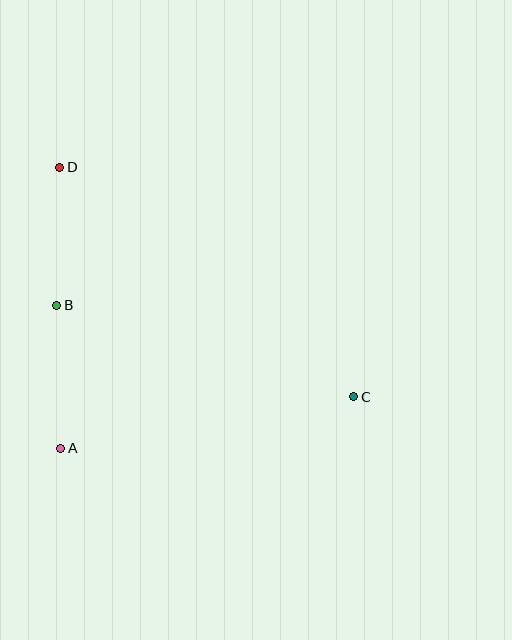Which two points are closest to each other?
Points B and D are closest to each other.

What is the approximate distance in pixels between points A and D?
The distance between A and D is approximately 281 pixels.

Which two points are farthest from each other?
Points C and D are farthest from each other.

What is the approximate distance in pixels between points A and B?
The distance between A and B is approximately 143 pixels.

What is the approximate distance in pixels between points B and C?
The distance between B and C is approximately 311 pixels.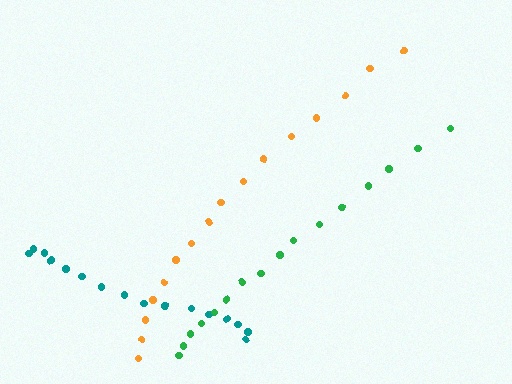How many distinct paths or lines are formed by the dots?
There are 3 distinct paths.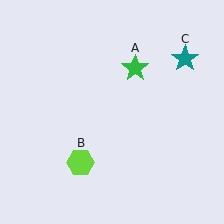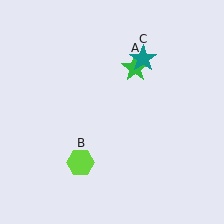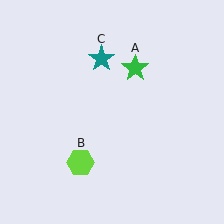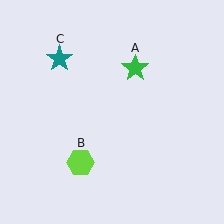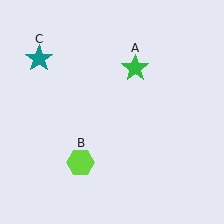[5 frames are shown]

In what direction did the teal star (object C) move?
The teal star (object C) moved left.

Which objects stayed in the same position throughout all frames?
Green star (object A) and lime hexagon (object B) remained stationary.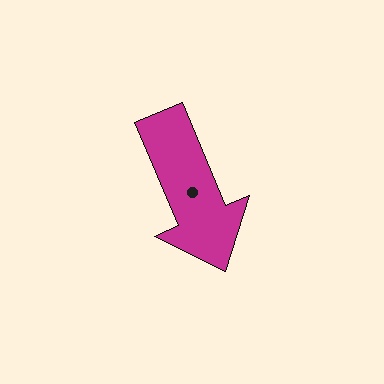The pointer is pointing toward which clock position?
Roughly 5 o'clock.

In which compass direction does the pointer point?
Southeast.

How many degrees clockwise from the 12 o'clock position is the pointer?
Approximately 157 degrees.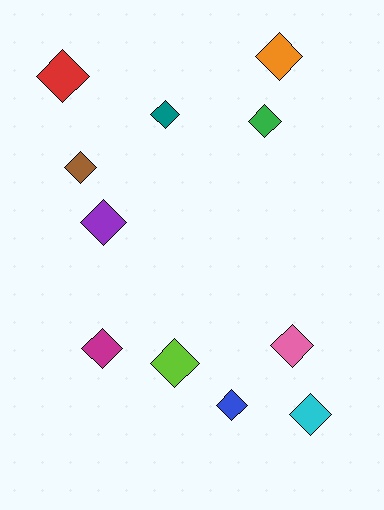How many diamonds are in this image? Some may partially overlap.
There are 11 diamonds.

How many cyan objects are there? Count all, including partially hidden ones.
There is 1 cyan object.